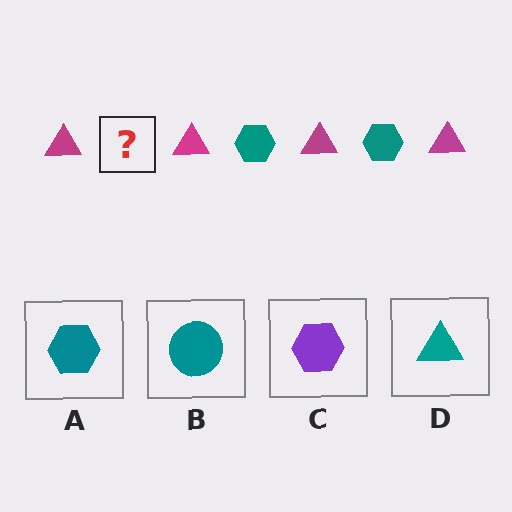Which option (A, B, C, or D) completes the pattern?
A.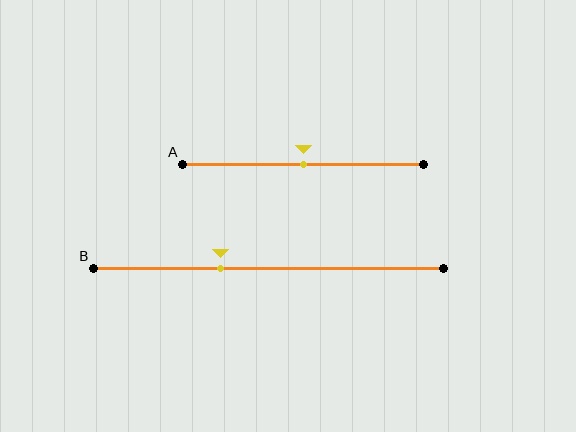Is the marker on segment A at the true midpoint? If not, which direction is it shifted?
Yes, the marker on segment A is at the true midpoint.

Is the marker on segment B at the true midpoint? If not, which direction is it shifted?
No, the marker on segment B is shifted to the left by about 14% of the segment length.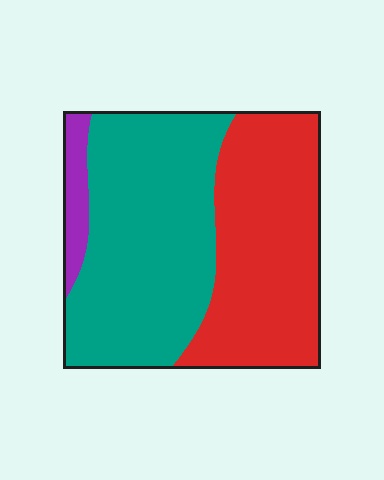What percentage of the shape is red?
Red takes up about two fifths (2/5) of the shape.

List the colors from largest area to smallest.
From largest to smallest: teal, red, purple.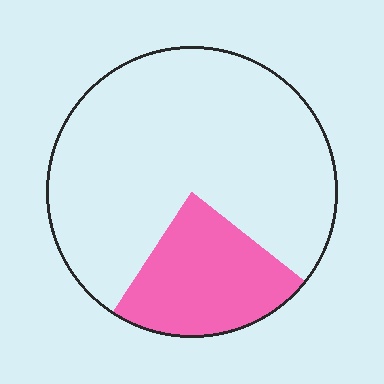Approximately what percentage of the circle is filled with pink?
Approximately 25%.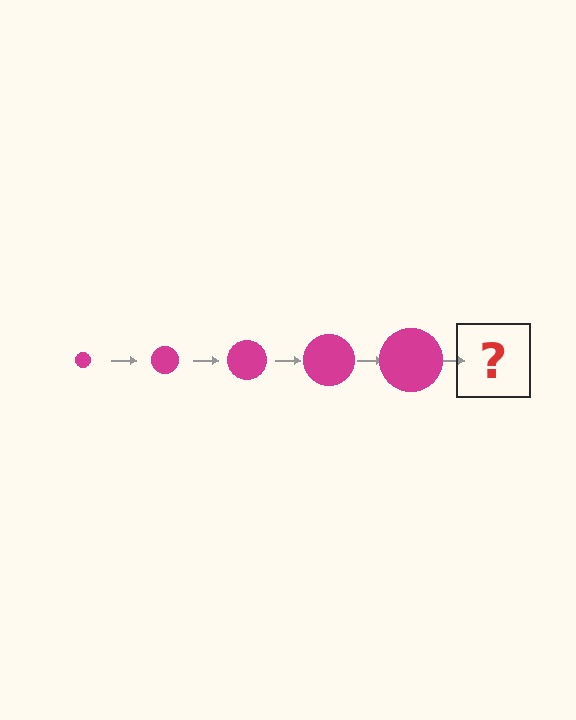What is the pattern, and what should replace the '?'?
The pattern is that the circle gets progressively larger each step. The '?' should be a magenta circle, larger than the previous one.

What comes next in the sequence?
The next element should be a magenta circle, larger than the previous one.